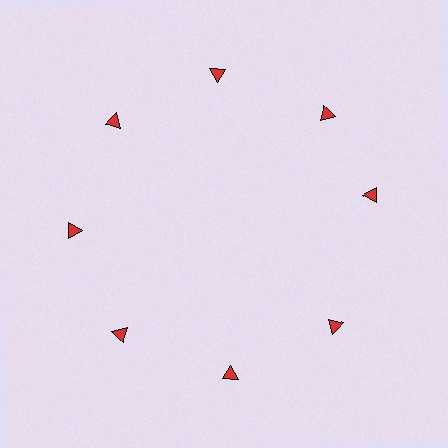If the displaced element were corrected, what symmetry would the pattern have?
It would have 8-fold rotational symmetry — the pattern would map onto itself every 45 degrees.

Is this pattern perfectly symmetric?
No. The 8 red triangles are arranged in a ring, but one element near the 3 o'clock position is rotated out of alignment along the ring, breaking the 8-fold rotational symmetry.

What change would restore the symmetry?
The symmetry would be restored by rotating it back into even spacing with its neighbors so that all 8 triangles sit at equal angles and equal distance from the center.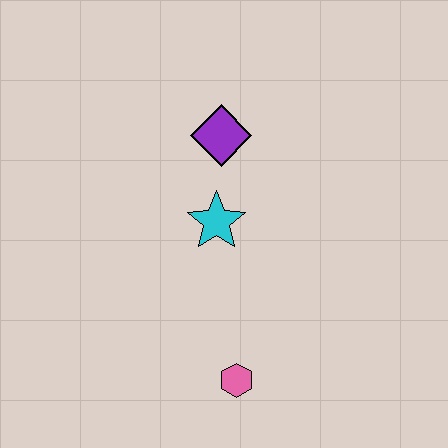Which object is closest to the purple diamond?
The cyan star is closest to the purple diamond.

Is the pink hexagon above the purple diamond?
No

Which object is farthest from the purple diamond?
The pink hexagon is farthest from the purple diamond.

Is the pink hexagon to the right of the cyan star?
Yes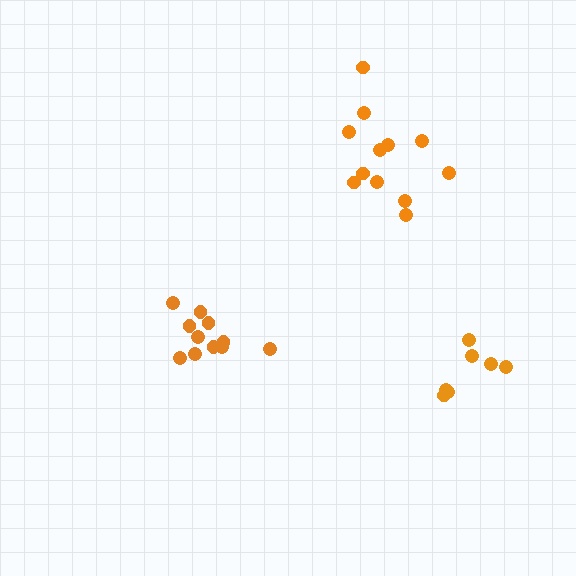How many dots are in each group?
Group 1: 11 dots, Group 2: 12 dots, Group 3: 7 dots (30 total).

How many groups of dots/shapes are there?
There are 3 groups.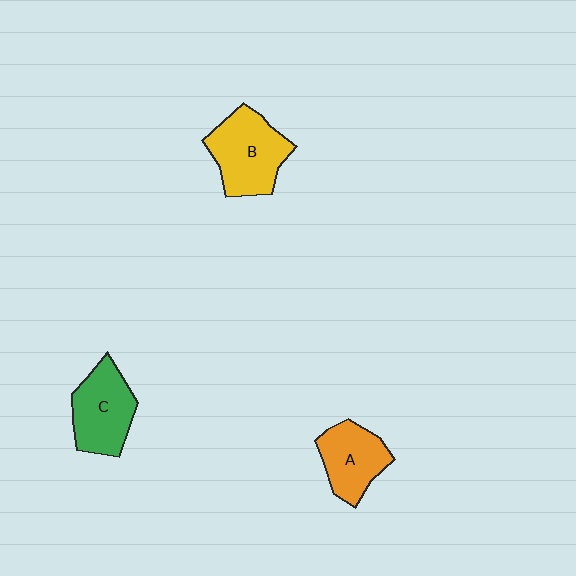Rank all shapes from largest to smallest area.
From largest to smallest: B (yellow), C (green), A (orange).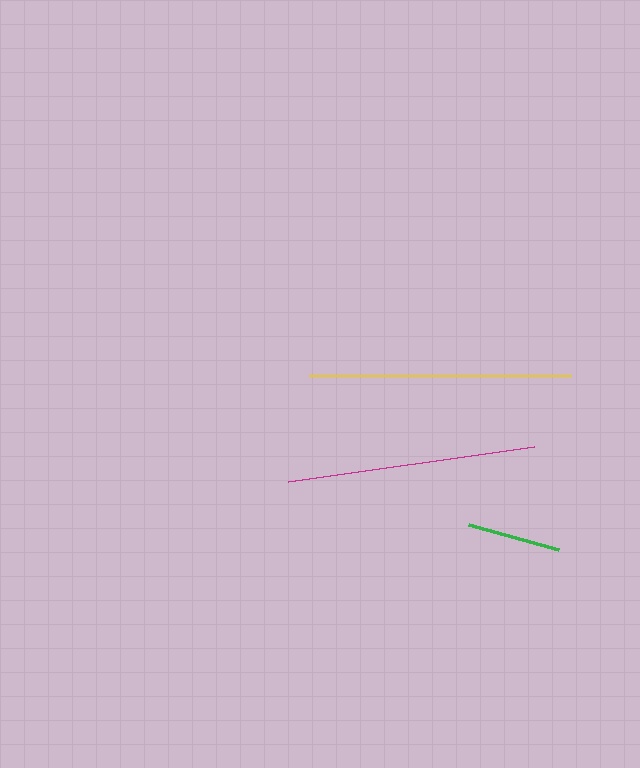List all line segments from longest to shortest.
From longest to shortest: yellow, magenta, green.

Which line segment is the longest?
The yellow line is the longest at approximately 262 pixels.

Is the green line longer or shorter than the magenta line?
The magenta line is longer than the green line.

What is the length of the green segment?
The green segment is approximately 94 pixels long.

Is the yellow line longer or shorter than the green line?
The yellow line is longer than the green line.